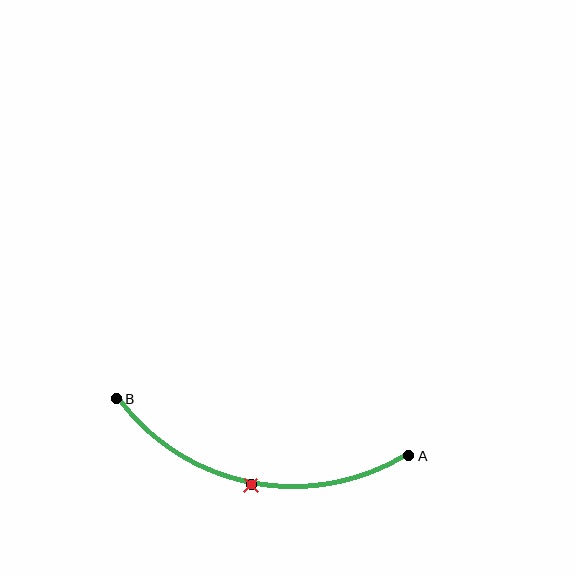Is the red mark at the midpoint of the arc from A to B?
Yes. The red mark lies on the arc at equal arc-length from both A and B — it is the arc midpoint.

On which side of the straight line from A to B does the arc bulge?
The arc bulges below the straight line connecting A and B.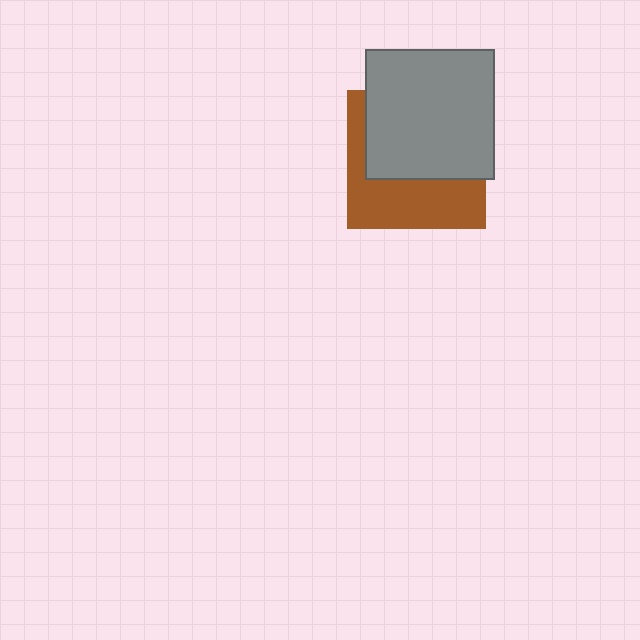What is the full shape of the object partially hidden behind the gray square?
The partially hidden object is a brown square.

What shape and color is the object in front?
The object in front is a gray square.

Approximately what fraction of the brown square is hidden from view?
Roughly 56% of the brown square is hidden behind the gray square.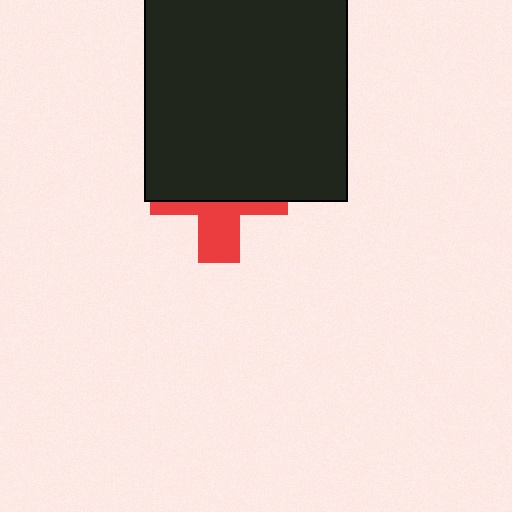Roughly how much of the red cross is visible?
A small part of it is visible (roughly 40%).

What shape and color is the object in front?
The object in front is a black rectangle.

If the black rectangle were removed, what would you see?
You would see the complete red cross.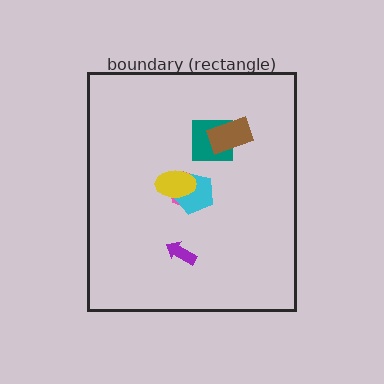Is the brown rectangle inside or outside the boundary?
Inside.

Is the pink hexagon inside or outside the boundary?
Inside.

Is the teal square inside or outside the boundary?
Inside.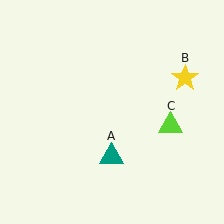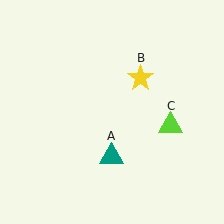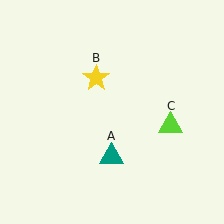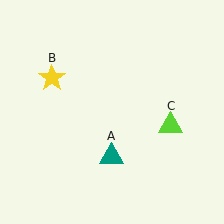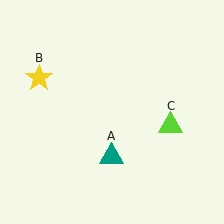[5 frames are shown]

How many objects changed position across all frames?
1 object changed position: yellow star (object B).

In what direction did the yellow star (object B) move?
The yellow star (object B) moved left.